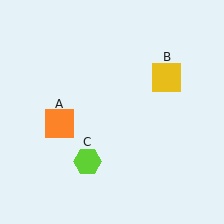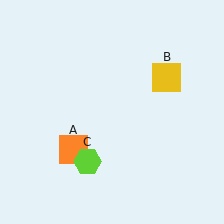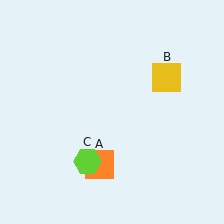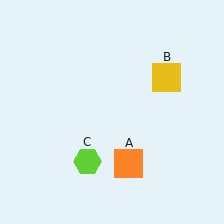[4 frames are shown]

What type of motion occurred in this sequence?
The orange square (object A) rotated counterclockwise around the center of the scene.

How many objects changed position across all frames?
1 object changed position: orange square (object A).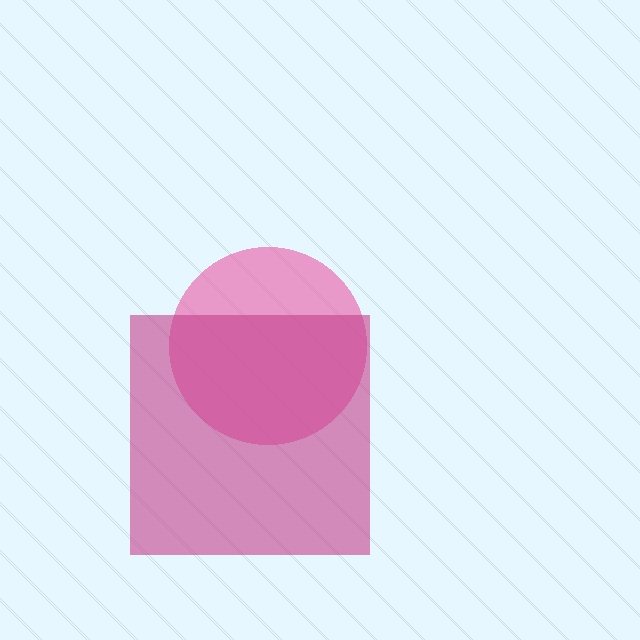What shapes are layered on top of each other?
The layered shapes are: a pink circle, a magenta square.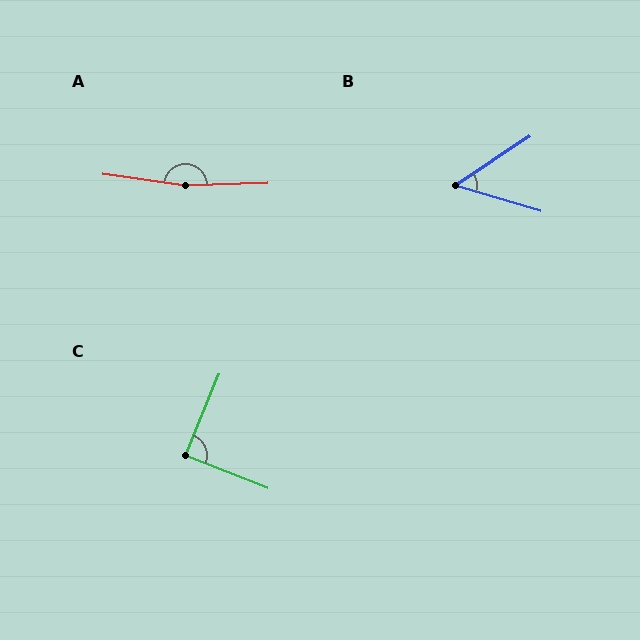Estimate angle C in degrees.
Approximately 89 degrees.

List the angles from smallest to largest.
B (51°), C (89°), A (170°).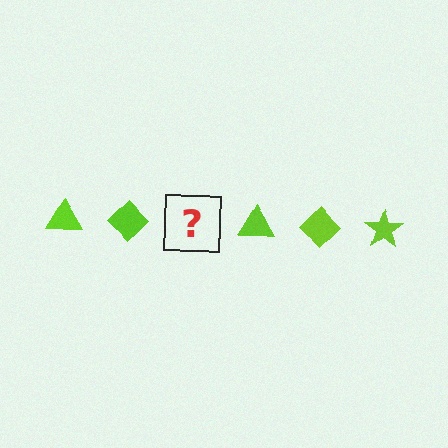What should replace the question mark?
The question mark should be replaced with a lime star.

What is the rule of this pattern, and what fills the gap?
The rule is that the pattern cycles through triangle, diamond, star shapes in lime. The gap should be filled with a lime star.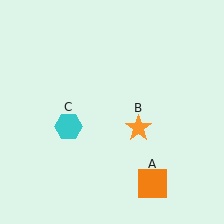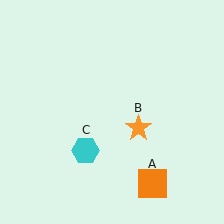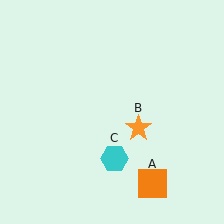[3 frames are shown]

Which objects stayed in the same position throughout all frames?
Orange square (object A) and orange star (object B) remained stationary.